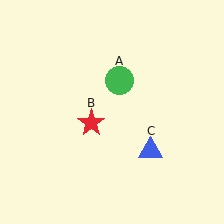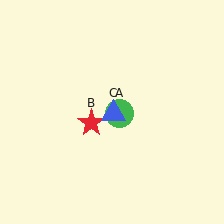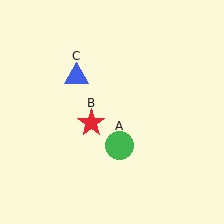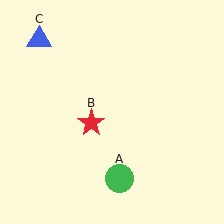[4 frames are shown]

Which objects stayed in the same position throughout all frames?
Red star (object B) remained stationary.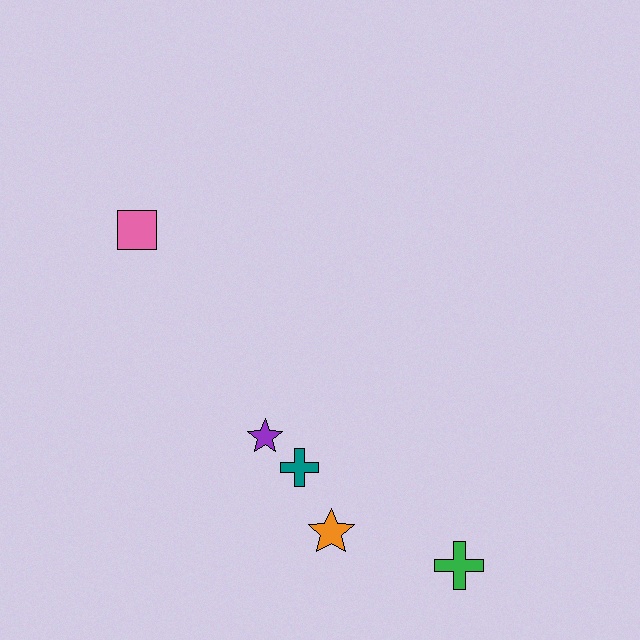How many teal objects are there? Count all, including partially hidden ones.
There is 1 teal object.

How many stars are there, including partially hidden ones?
There are 2 stars.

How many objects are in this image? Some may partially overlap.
There are 5 objects.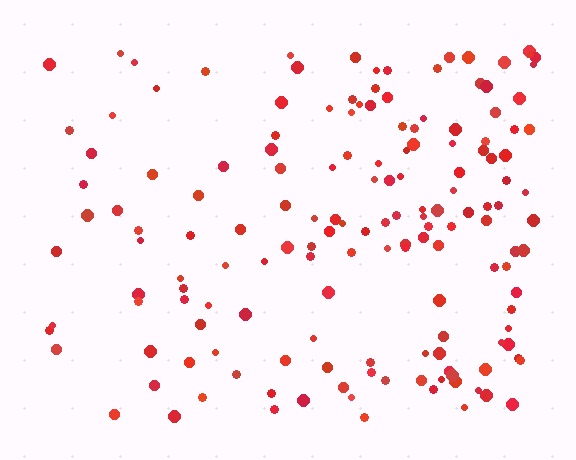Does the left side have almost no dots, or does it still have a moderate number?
Still a moderate number, just noticeably fewer than the right.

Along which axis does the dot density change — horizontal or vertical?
Horizontal.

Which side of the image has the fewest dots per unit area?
The left.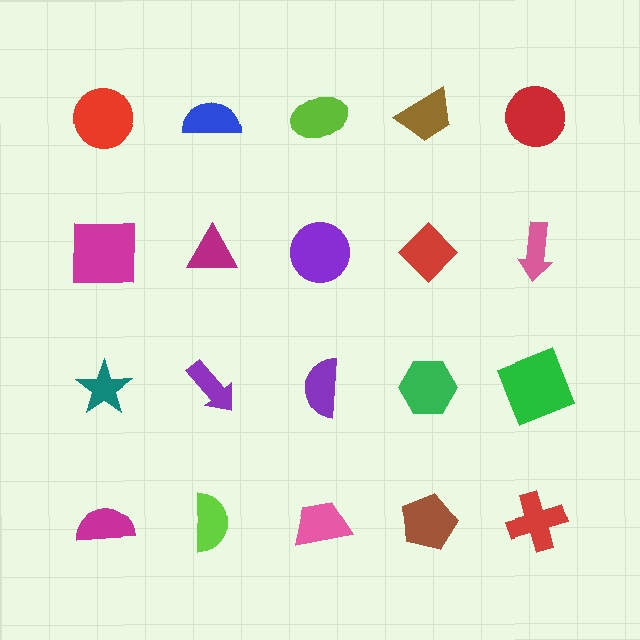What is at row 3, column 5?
A green square.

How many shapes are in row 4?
5 shapes.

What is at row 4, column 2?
A lime semicircle.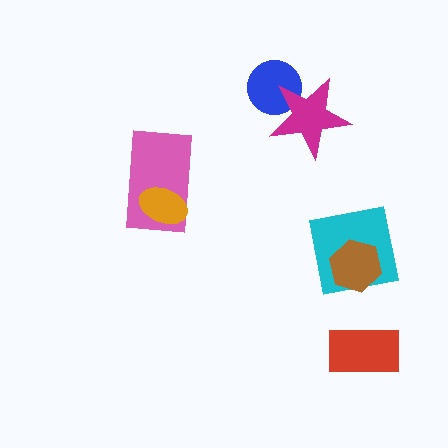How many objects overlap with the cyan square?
1 object overlaps with the cyan square.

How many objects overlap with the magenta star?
1 object overlaps with the magenta star.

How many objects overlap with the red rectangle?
0 objects overlap with the red rectangle.